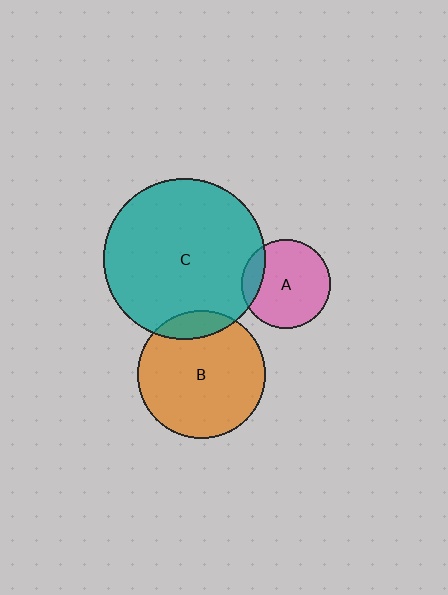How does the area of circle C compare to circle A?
Approximately 3.2 times.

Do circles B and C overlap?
Yes.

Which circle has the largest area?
Circle C (teal).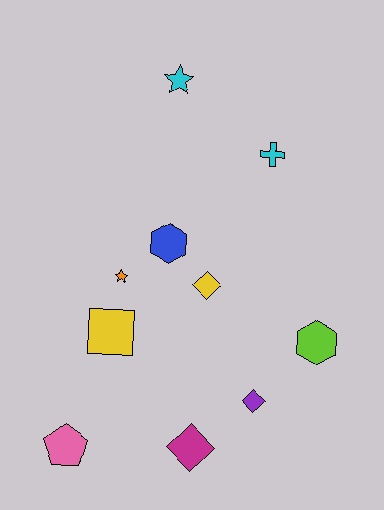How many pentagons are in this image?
There is 1 pentagon.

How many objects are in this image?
There are 10 objects.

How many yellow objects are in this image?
There are 2 yellow objects.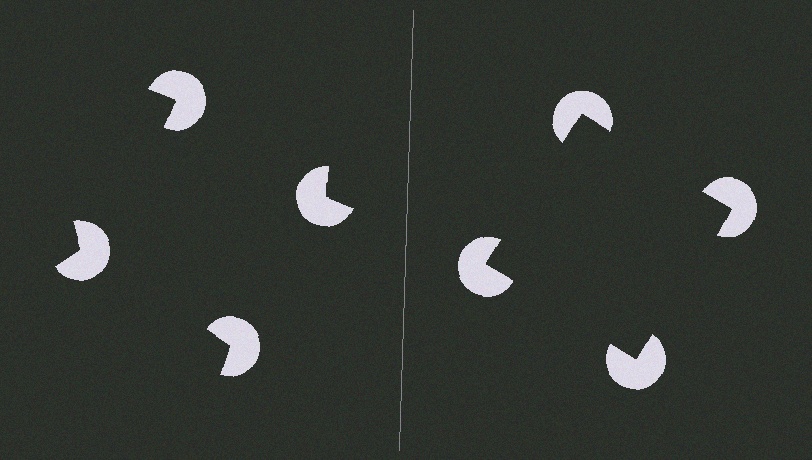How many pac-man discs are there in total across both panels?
8 — 4 on each side.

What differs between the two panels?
The pac-man discs are positioned identically on both sides; only the wedge orientations differ. On the right they align to a square; on the left they are misaligned.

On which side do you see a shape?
An illusory square appears on the right side. On the left side the wedge cuts are rotated, so no coherent shape forms.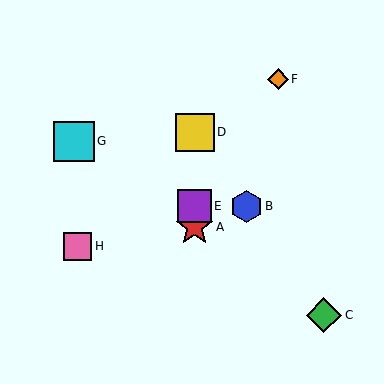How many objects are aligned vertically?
3 objects (A, D, E) are aligned vertically.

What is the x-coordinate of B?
Object B is at x≈246.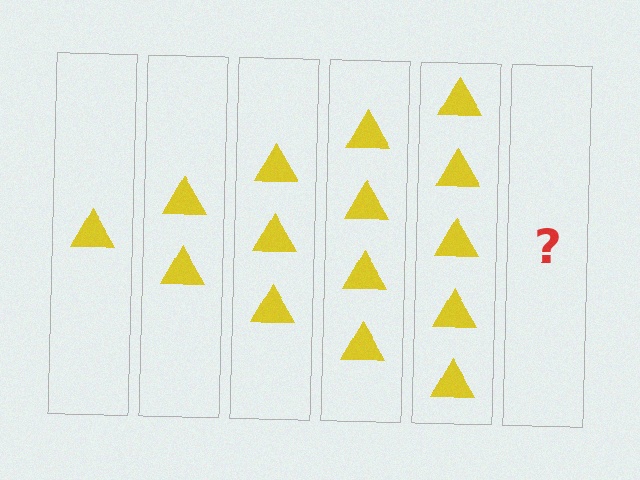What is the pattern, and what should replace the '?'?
The pattern is that each step adds one more triangle. The '?' should be 6 triangles.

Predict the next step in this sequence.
The next step is 6 triangles.